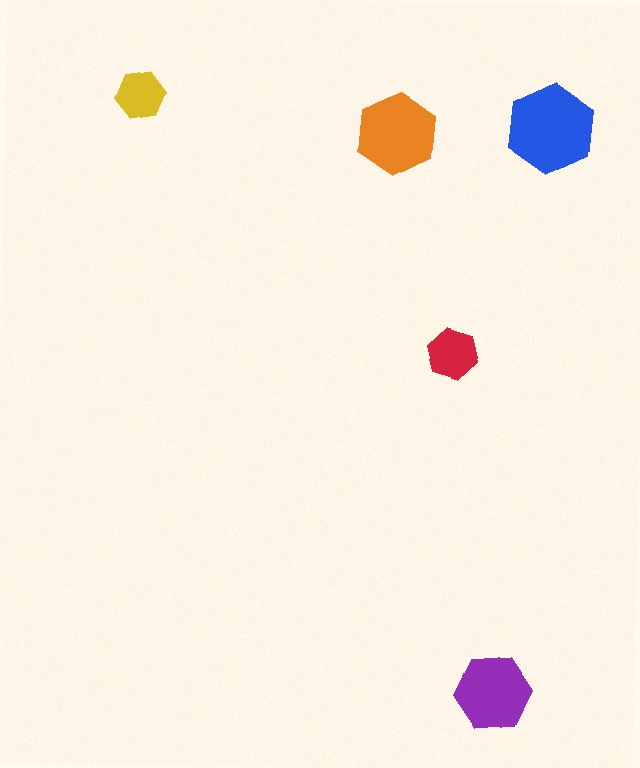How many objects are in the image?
There are 5 objects in the image.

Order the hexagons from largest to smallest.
the blue one, the orange one, the purple one, the red one, the yellow one.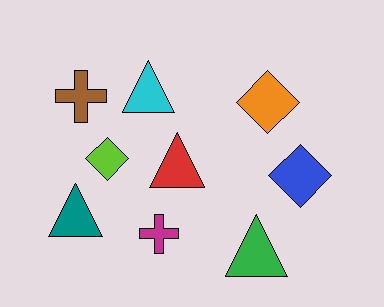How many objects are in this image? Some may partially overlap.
There are 9 objects.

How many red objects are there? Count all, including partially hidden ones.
There is 1 red object.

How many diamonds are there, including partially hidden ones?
There are 3 diamonds.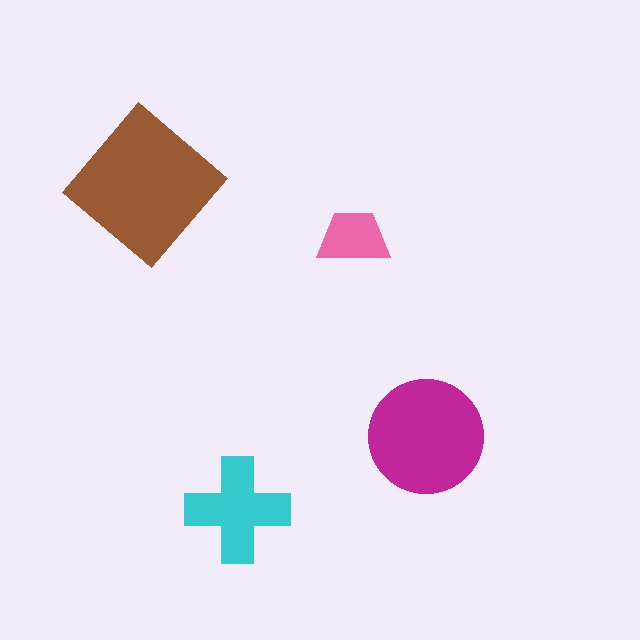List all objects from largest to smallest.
The brown diamond, the magenta circle, the cyan cross, the pink trapezoid.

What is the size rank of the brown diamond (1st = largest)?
1st.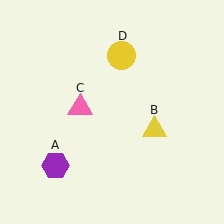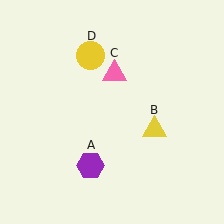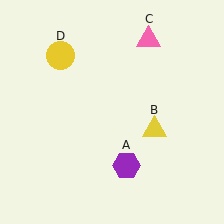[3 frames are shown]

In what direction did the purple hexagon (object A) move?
The purple hexagon (object A) moved right.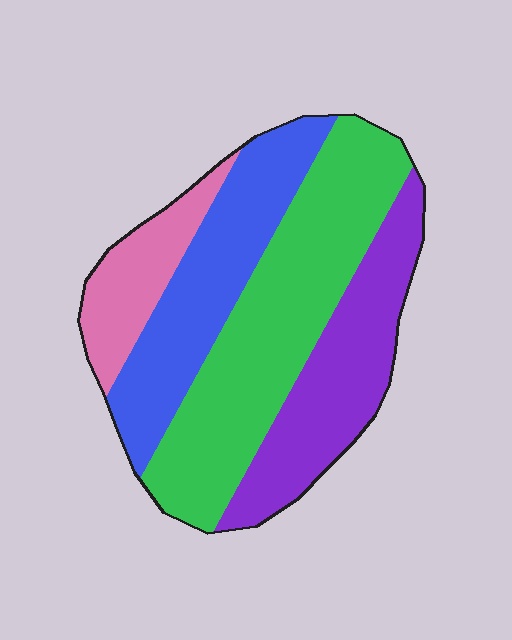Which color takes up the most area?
Green, at roughly 40%.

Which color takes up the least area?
Pink, at roughly 10%.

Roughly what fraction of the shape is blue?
Blue covers around 25% of the shape.